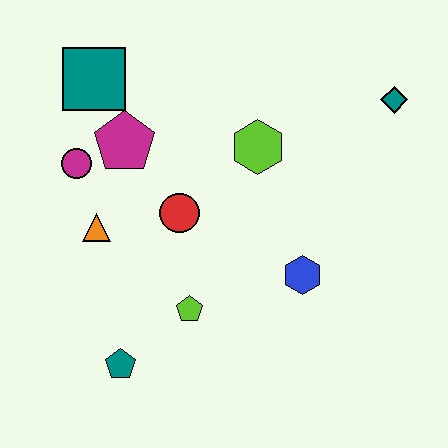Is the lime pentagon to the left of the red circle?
No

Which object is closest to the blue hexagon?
The lime pentagon is closest to the blue hexagon.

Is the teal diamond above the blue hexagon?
Yes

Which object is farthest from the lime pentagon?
The teal diamond is farthest from the lime pentagon.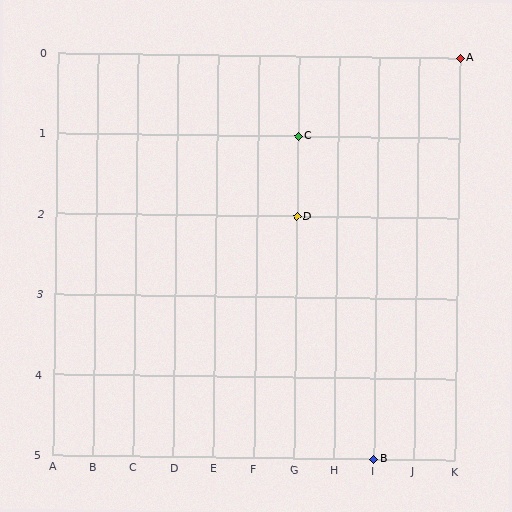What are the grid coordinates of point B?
Point B is at grid coordinates (I, 5).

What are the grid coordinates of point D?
Point D is at grid coordinates (G, 2).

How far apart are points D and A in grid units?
Points D and A are 4 columns and 2 rows apart (about 4.5 grid units diagonally).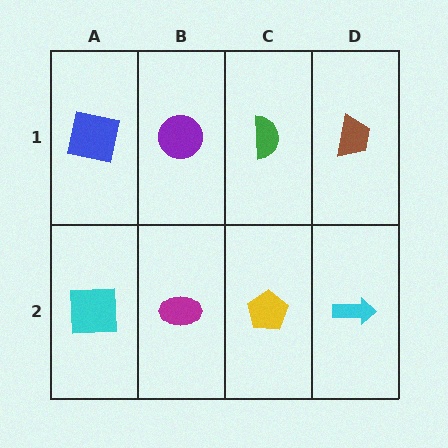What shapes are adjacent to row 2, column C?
A green semicircle (row 1, column C), a magenta ellipse (row 2, column B), a cyan arrow (row 2, column D).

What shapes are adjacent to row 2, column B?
A purple circle (row 1, column B), a cyan square (row 2, column A), a yellow pentagon (row 2, column C).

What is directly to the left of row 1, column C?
A purple circle.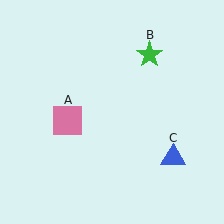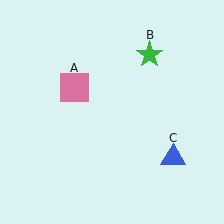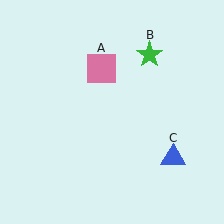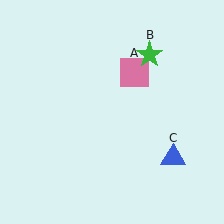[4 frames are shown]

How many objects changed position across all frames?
1 object changed position: pink square (object A).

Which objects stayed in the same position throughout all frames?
Green star (object B) and blue triangle (object C) remained stationary.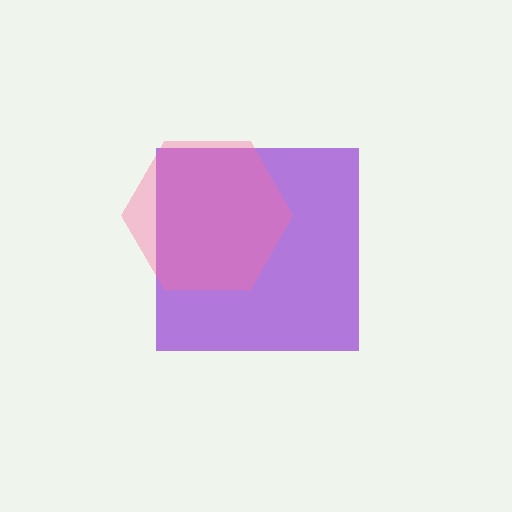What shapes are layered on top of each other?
The layered shapes are: a purple square, a pink hexagon.